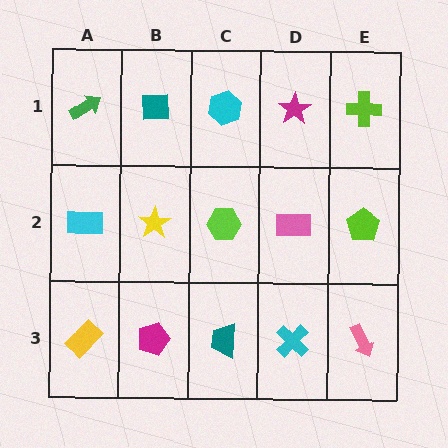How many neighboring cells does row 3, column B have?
3.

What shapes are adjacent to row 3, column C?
A lime hexagon (row 2, column C), a magenta pentagon (row 3, column B), a cyan cross (row 3, column D).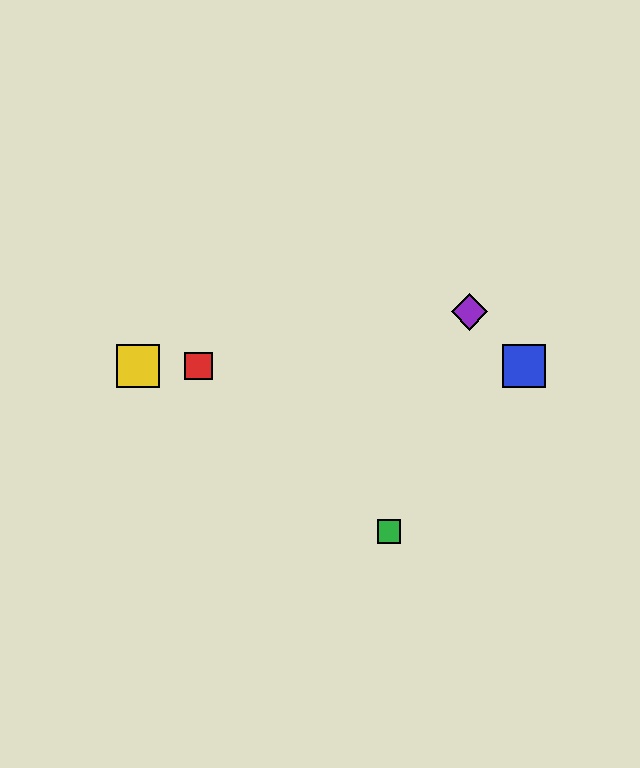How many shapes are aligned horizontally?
3 shapes (the red square, the blue square, the yellow square) are aligned horizontally.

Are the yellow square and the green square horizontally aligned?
No, the yellow square is at y≈366 and the green square is at y≈532.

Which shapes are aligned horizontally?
The red square, the blue square, the yellow square are aligned horizontally.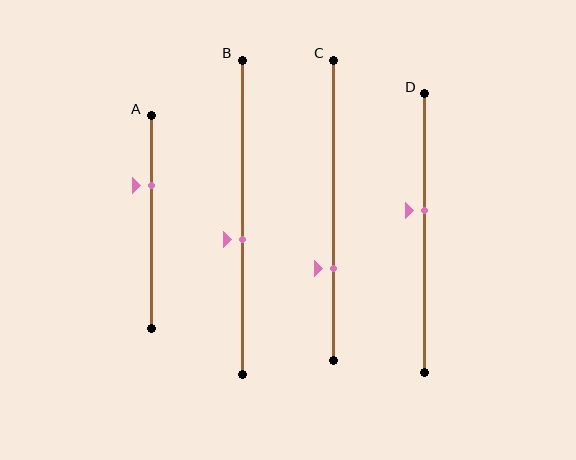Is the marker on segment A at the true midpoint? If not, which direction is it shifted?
No, the marker on segment A is shifted upward by about 17% of the segment length.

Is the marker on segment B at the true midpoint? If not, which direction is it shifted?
No, the marker on segment B is shifted downward by about 7% of the segment length.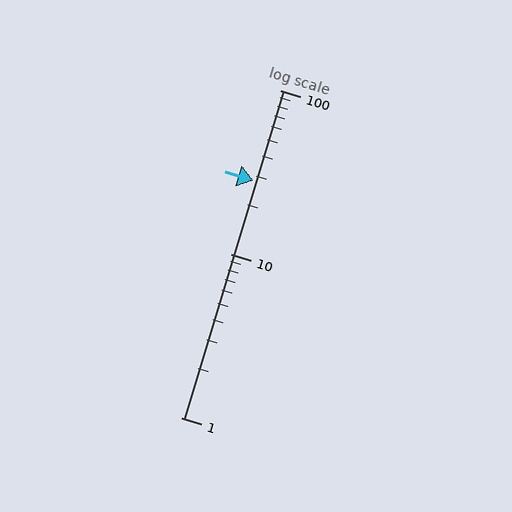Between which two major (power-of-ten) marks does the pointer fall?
The pointer is between 10 and 100.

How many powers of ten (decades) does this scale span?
The scale spans 2 decades, from 1 to 100.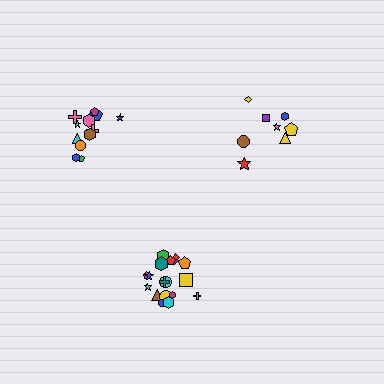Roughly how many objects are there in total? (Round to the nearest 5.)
Roughly 40 objects in total.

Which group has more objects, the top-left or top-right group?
The top-left group.